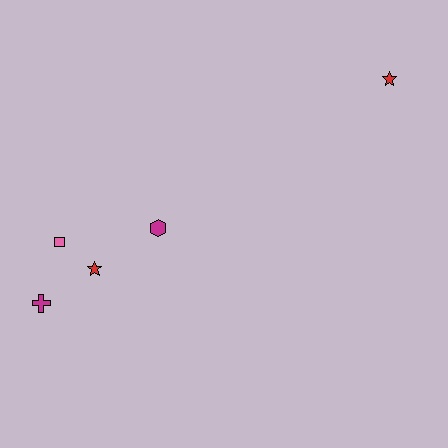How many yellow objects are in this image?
There are no yellow objects.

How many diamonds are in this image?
There are no diamonds.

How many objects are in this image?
There are 5 objects.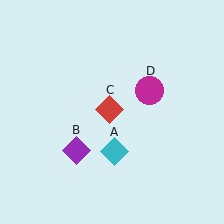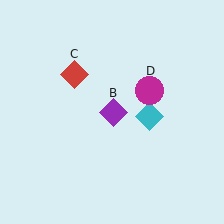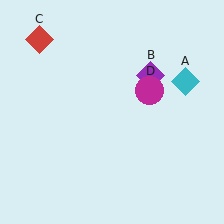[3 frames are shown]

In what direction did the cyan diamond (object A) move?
The cyan diamond (object A) moved up and to the right.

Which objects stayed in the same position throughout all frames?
Magenta circle (object D) remained stationary.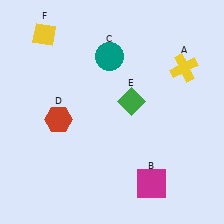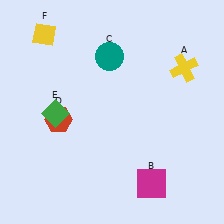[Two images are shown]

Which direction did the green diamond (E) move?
The green diamond (E) moved left.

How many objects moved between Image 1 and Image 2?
1 object moved between the two images.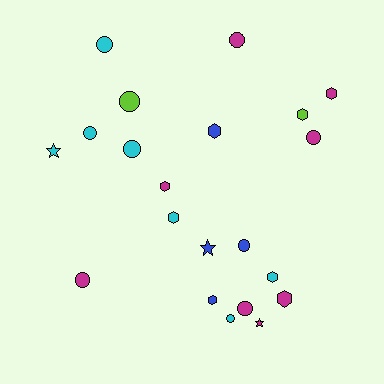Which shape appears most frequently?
Circle, with 10 objects.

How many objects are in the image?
There are 21 objects.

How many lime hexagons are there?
There is 1 lime hexagon.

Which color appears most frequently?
Magenta, with 8 objects.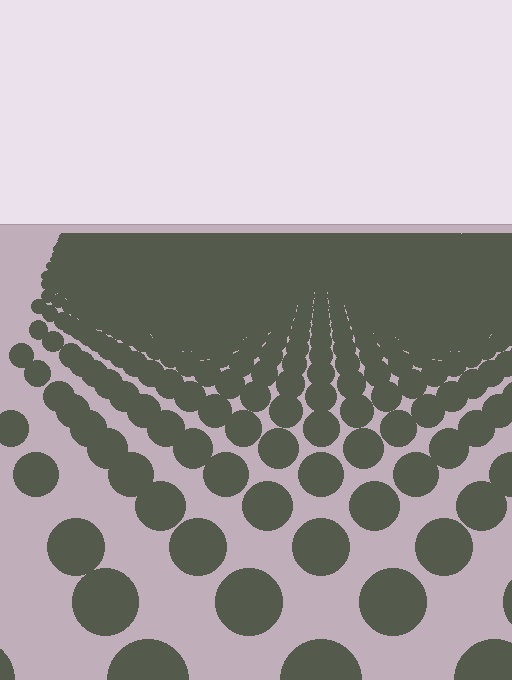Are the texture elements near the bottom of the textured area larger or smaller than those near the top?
Larger. Near the bottom, elements are closer to the viewer and appear at a bigger on-screen size.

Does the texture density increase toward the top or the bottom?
Density increases toward the top.